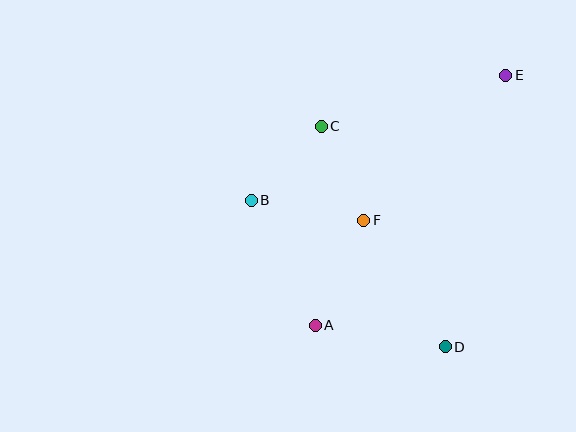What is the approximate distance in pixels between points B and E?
The distance between B and E is approximately 283 pixels.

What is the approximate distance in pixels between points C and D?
The distance between C and D is approximately 253 pixels.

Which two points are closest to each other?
Points B and C are closest to each other.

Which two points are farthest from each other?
Points A and E are farthest from each other.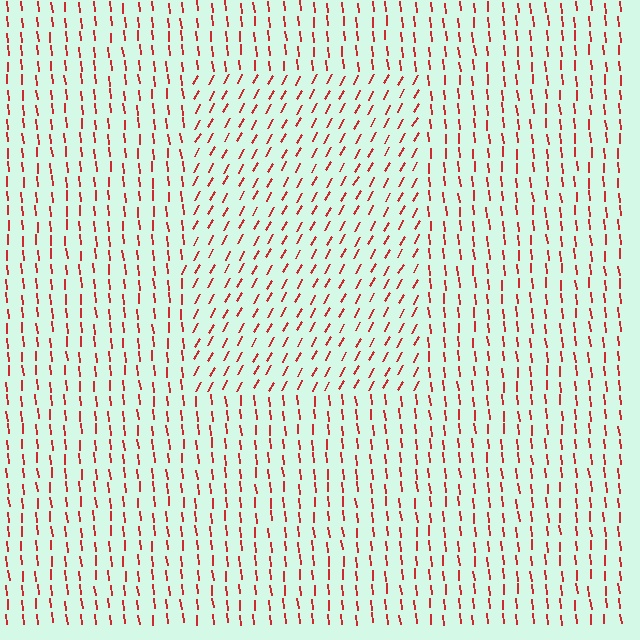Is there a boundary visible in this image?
Yes, there is a texture boundary formed by a change in line orientation.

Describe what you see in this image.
The image is filled with small red line segments. A rectangle region in the image has lines oriented differently from the surrounding lines, creating a visible texture boundary.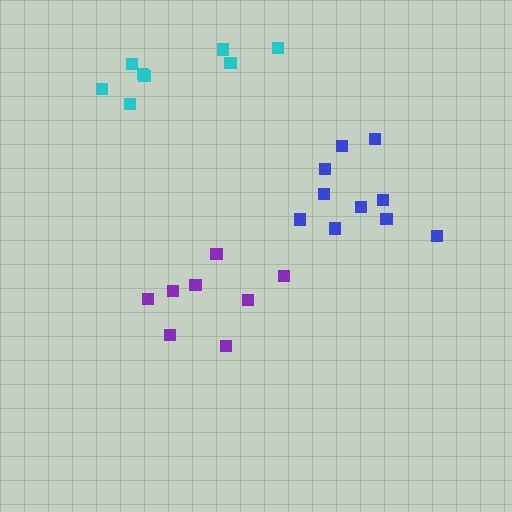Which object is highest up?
The cyan cluster is topmost.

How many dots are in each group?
Group 1: 8 dots, Group 2: 8 dots, Group 3: 10 dots (26 total).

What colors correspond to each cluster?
The clusters are colored: cyan, purple, blue.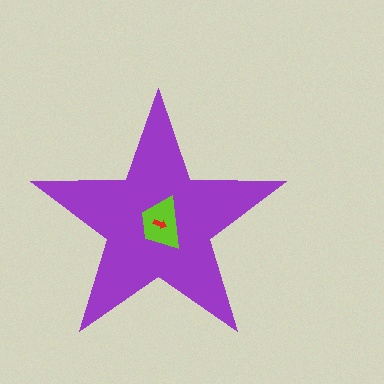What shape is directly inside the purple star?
The lime trapezoid.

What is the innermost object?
The red arrow.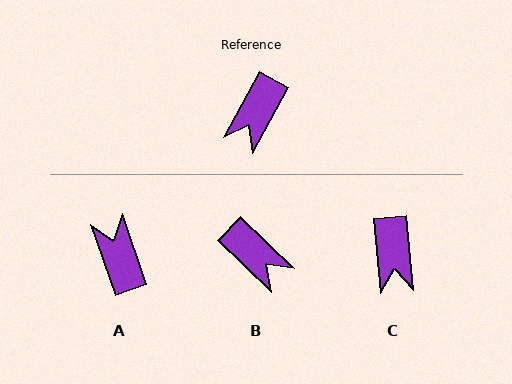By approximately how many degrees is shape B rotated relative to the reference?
Approximately 75 degrees counter-clockwise.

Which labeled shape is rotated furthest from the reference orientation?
A, about 132 degrees away.